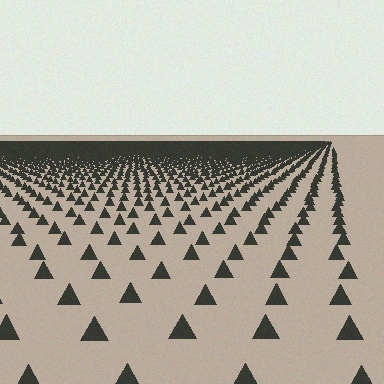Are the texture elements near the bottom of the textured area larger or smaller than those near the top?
Larger. Near the bottom, elements are closer to the viewer and appear at a bigger on-screen size.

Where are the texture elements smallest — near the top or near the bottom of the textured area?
Near the top.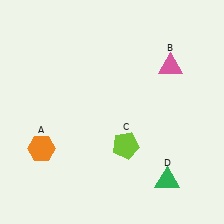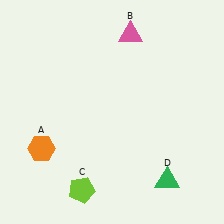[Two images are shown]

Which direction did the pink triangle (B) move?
The pink triangle (B) moved left.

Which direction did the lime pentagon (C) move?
The lime pentagon (C) moved down.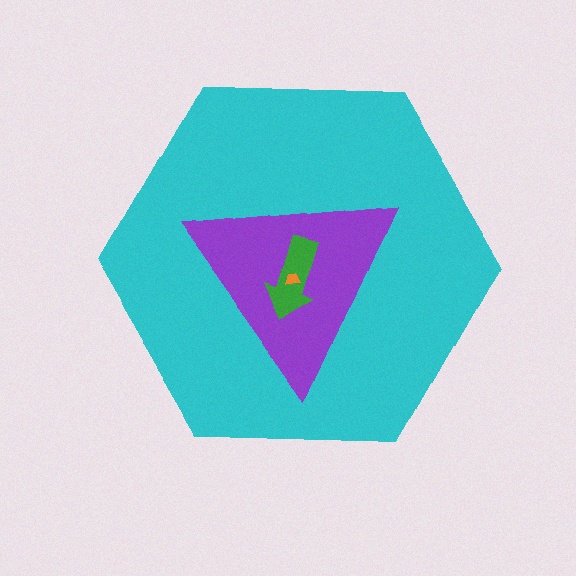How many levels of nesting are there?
4.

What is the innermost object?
The orange trapezoid.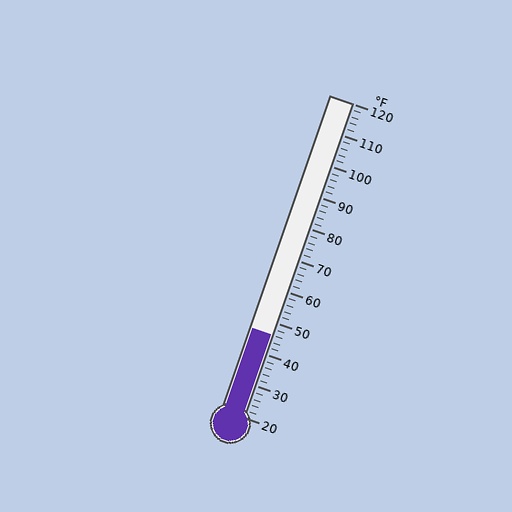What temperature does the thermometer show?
The thermometer shows approximately 46°F.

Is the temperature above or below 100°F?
The temperature is below 100°F.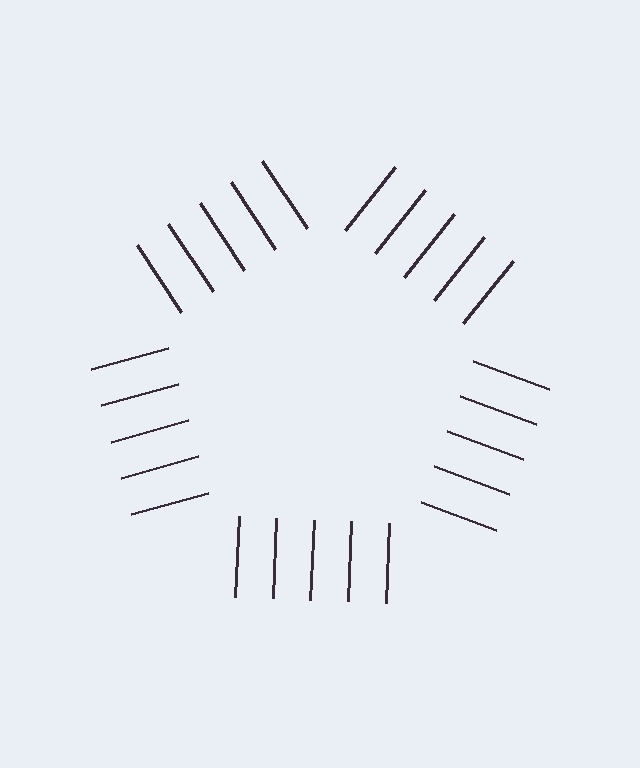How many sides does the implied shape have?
5 sides — the line-ends trace a pentagon.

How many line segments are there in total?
25 — 5 along each of the 5 edges.